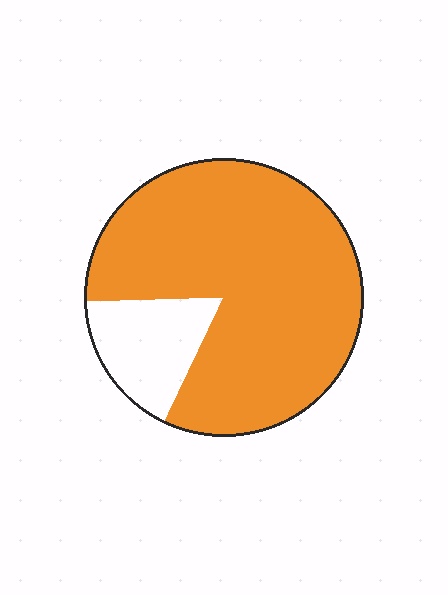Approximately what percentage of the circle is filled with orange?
Approximately 85%.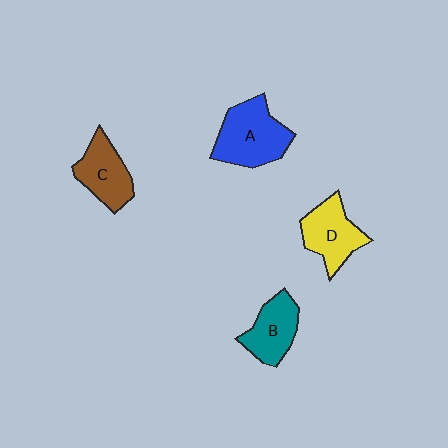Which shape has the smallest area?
Shape B (teal).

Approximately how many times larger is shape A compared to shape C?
Approximately 1.3 times.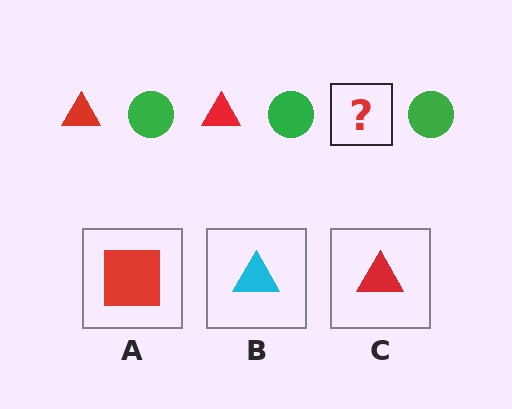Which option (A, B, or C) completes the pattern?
C.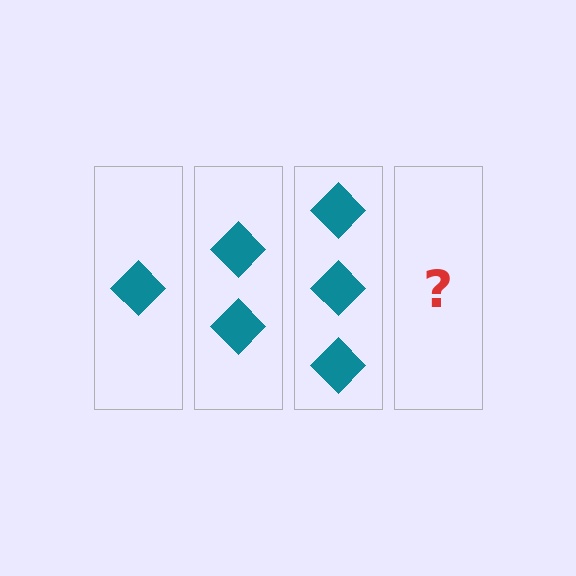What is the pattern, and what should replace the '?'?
The pattern is that each step adds one more diamond. The '?' should be 4 diamonds.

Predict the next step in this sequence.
The next step is 4 diamonds.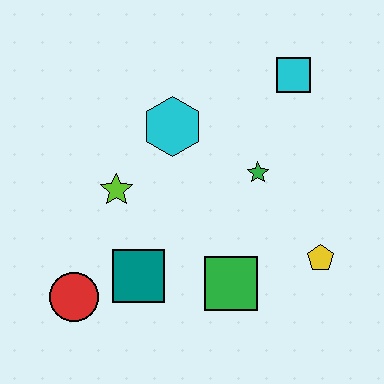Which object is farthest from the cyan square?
The red circle is farthest from the cyan square.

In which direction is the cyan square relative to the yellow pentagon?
The cyan square is above the yellow pentagon.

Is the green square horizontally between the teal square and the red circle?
No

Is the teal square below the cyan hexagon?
Yes